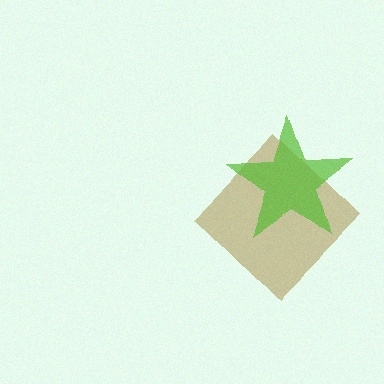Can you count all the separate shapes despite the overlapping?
Yes, there are 2 separate shapes.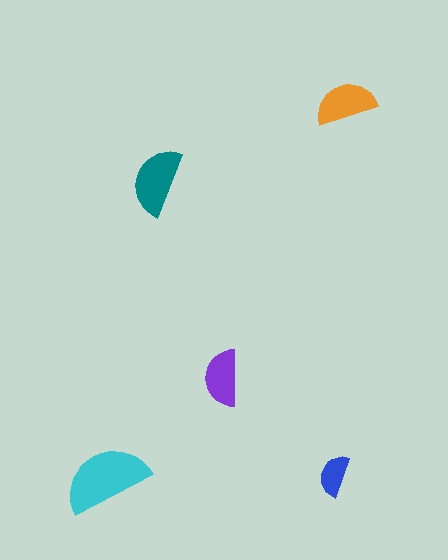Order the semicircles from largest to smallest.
the cyan one, the teal one, the orange one, the purple one, the blue one.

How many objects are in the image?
There are 5 objects in the image.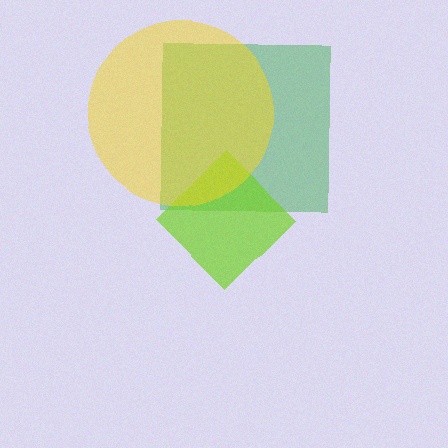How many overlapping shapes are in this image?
There are 3 overlapping shapes in the image.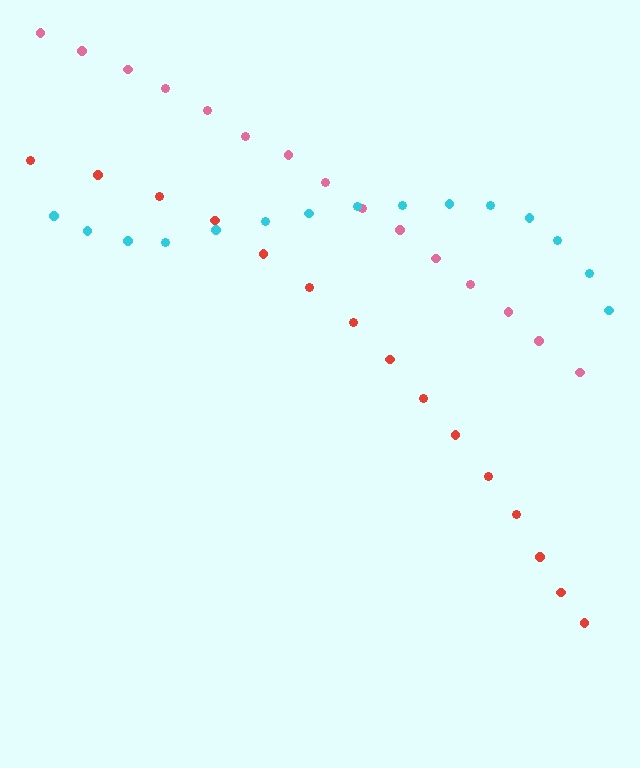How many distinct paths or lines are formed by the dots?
There are 3 distinct paths.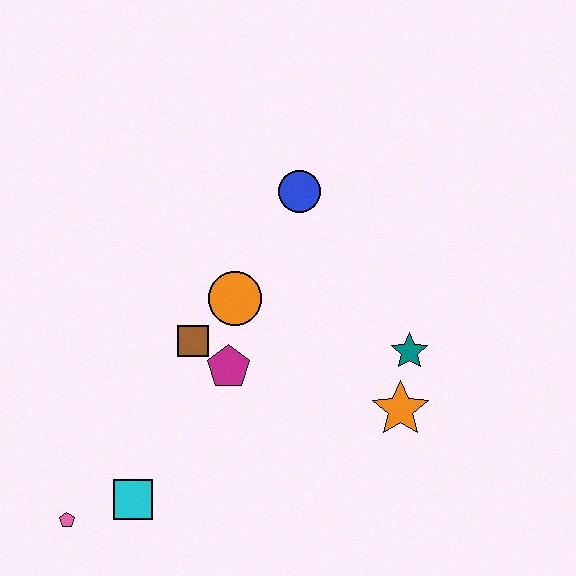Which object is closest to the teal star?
The orange star is closest to the teal star.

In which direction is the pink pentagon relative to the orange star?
The pink pentagon is to the left of the orange star.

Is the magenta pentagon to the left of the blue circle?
Yes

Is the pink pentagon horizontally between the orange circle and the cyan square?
No